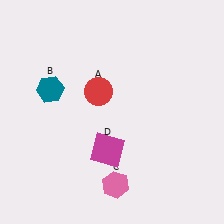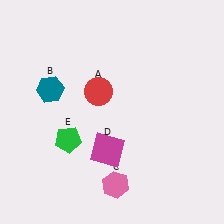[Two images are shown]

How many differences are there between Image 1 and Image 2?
There is 1 difference between the two images.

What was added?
A green pentagon (E) was added in Image 2.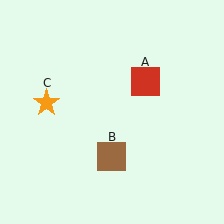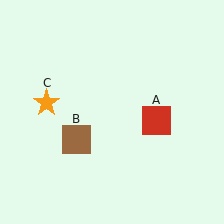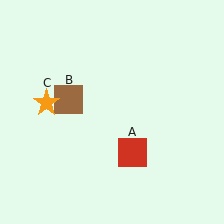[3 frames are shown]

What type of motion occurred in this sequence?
The red square (object A), brown square (object B) rotated clockwise around the center of the scene.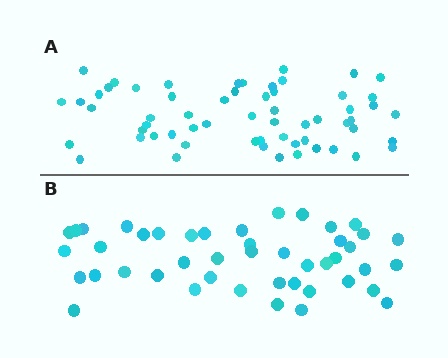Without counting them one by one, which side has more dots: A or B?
Region A (the top region) has more dots.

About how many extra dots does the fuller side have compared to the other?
Region A has approximately 15 more dots than region B.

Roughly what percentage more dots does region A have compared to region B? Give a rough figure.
About 35% more.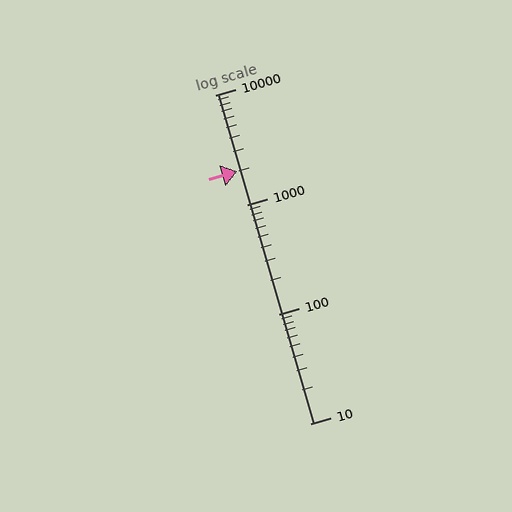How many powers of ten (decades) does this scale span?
The scale spans 3 decades, from 10 to 10000.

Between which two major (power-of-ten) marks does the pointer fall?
The pointer is between 1000 and 10000.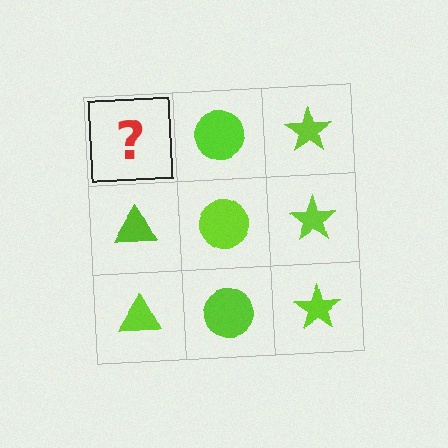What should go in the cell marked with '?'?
The missing cell should contain a lime triangle.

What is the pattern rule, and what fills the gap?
The rule is that each column has a consistent shape. The gap should be filled with a lime triangle.